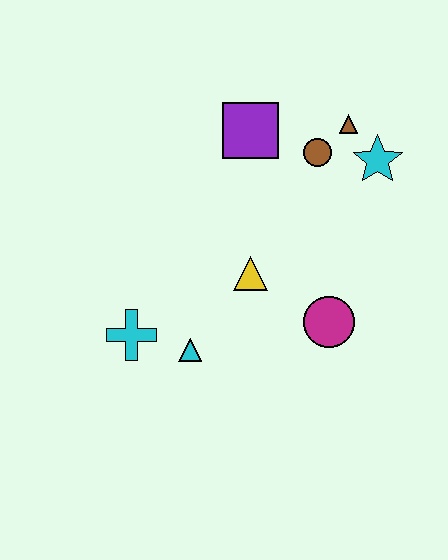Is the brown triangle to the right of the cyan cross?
Yes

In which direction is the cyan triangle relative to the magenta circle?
The cyan triangle is to the left of the magenta circle.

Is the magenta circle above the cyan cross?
Yes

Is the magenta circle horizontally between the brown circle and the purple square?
No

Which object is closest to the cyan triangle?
The cyan cross is closest to the cyan triangle.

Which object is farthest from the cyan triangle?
The brown triangle is farthest from the cyan triangle.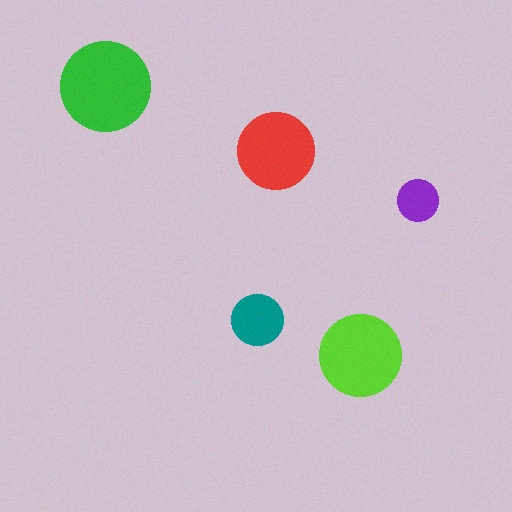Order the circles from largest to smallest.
the green one, the lime one, the red one, the teal one, the purple one.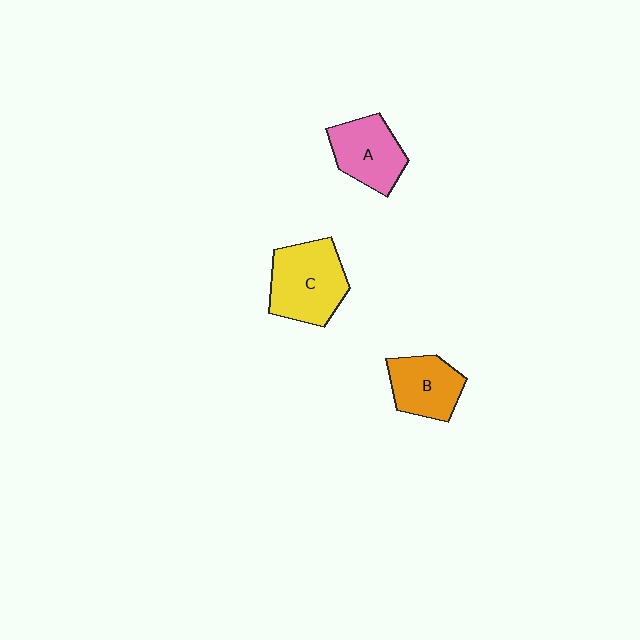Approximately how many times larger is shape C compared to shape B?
Approximately 1.4 times.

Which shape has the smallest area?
Shape B (orange).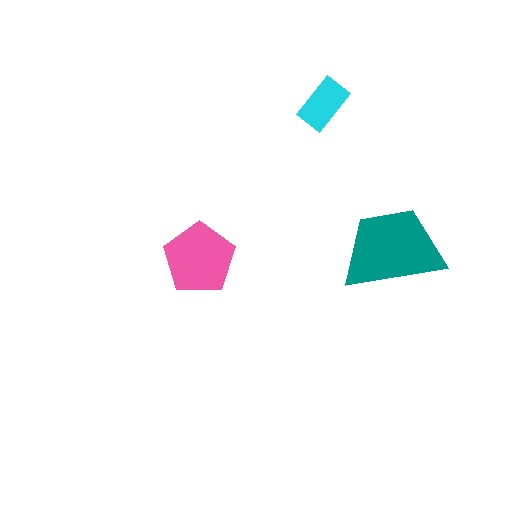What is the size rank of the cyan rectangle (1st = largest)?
3rd.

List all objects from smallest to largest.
The cyan rectangle, the pink pentagon, the teal trapezoid.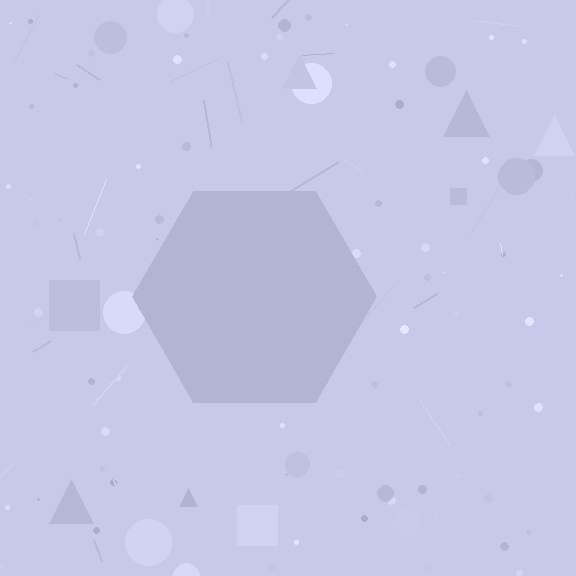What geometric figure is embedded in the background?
A hexagon is embedded in the background.